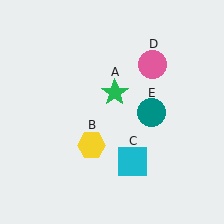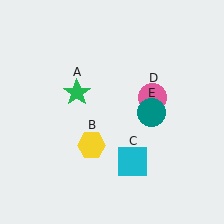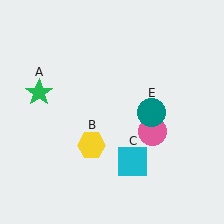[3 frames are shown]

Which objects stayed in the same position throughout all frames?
Yellow hexagon (object B) and cyan square (object C) and teal circle (object E) remained stationary.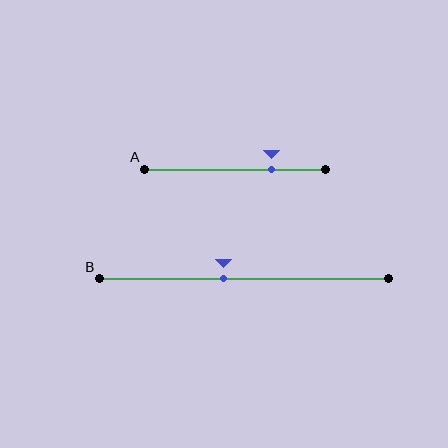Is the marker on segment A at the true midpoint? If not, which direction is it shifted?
No, the marker on segment A is shifted to the right by about 20% of the segment length.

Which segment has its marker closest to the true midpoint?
Segment B has its marker closest to the true midpoint.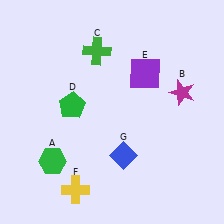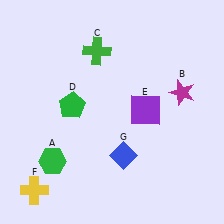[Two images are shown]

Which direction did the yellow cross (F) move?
The yellow cross (F) moved left.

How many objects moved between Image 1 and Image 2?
2 objects moved between the two images.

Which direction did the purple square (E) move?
The purple square (E) moved down.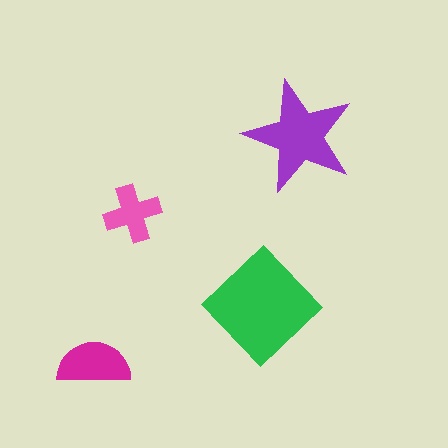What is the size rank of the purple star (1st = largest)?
2nd.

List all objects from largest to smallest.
The green diamond, the purple star, the magenta semicircle, the pink cross.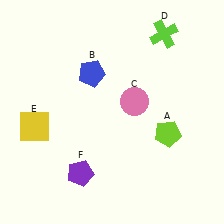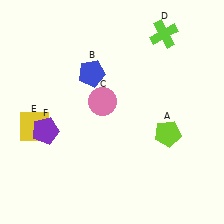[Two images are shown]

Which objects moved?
The objects that moved are: the pink circle (C), the purple pentagon (F).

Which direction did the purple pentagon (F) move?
The purple pentagon (F) moved up.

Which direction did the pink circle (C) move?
The pink circle (C) moved left.